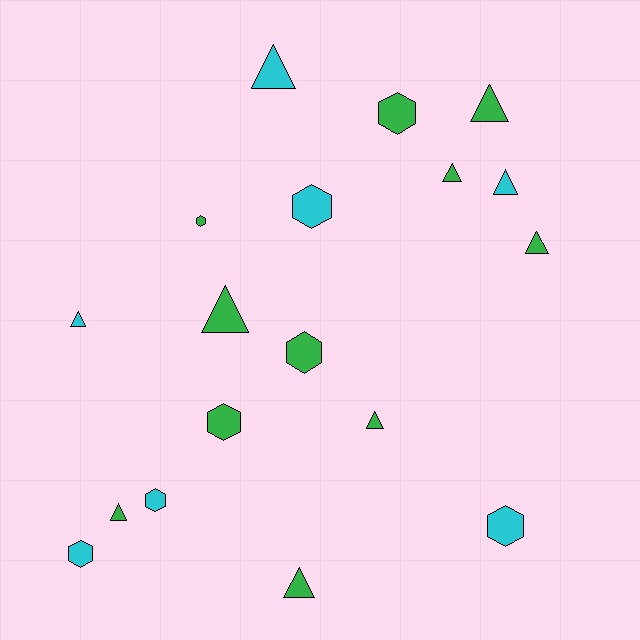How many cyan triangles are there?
There are 3 cyan triangles.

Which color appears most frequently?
Green, with 11 objects.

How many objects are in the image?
There are 18 objects.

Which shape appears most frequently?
Triangle, with 10 objects.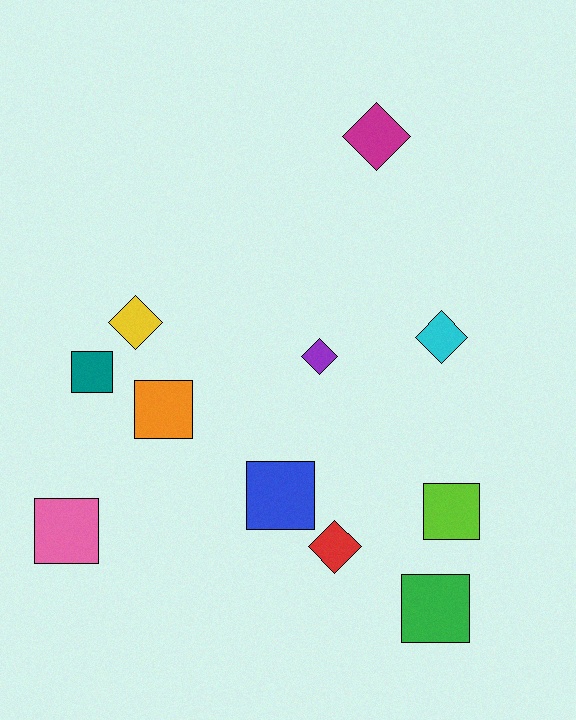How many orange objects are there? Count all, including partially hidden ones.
There is 1 orange object.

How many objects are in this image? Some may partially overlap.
There are 11 objects.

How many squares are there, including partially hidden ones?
There are 6 squares.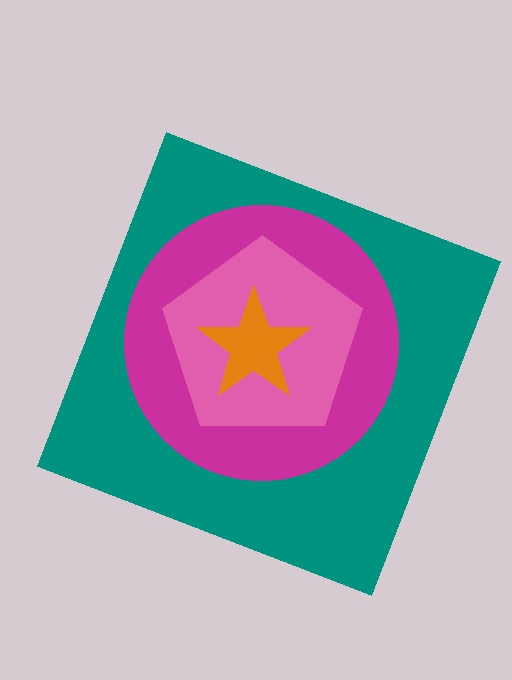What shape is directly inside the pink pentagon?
The orange star.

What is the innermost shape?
The orange star.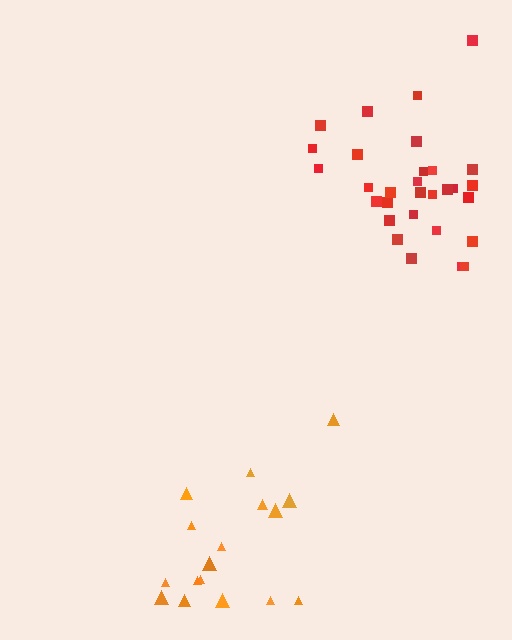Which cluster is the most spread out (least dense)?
Orange.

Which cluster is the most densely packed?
Red.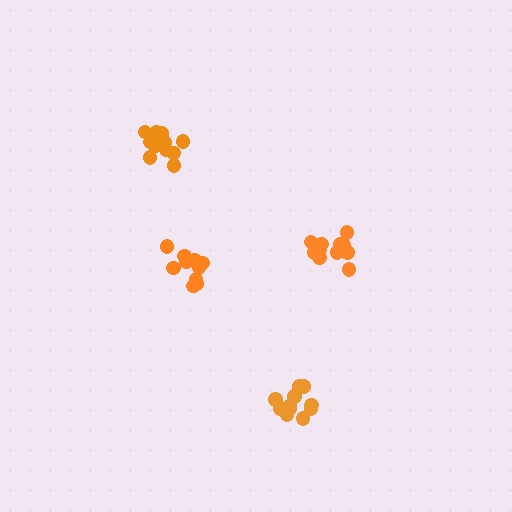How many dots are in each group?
Group 1: 12 dots, Group 2: 10 dots, Group 3: 12 dots, Group 4: 12 dots (46 total).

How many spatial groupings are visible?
There are 4 spatial groupings.